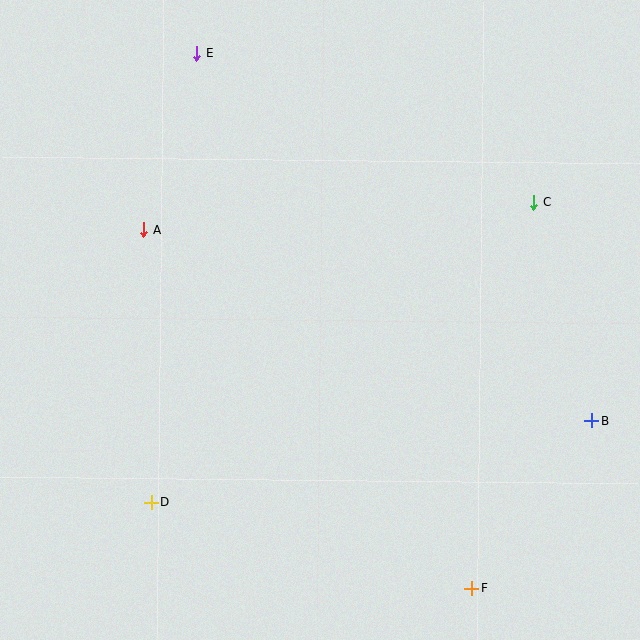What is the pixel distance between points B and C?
The distance between B and C is 226 pixels.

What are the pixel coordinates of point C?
Point C is at (534, 203).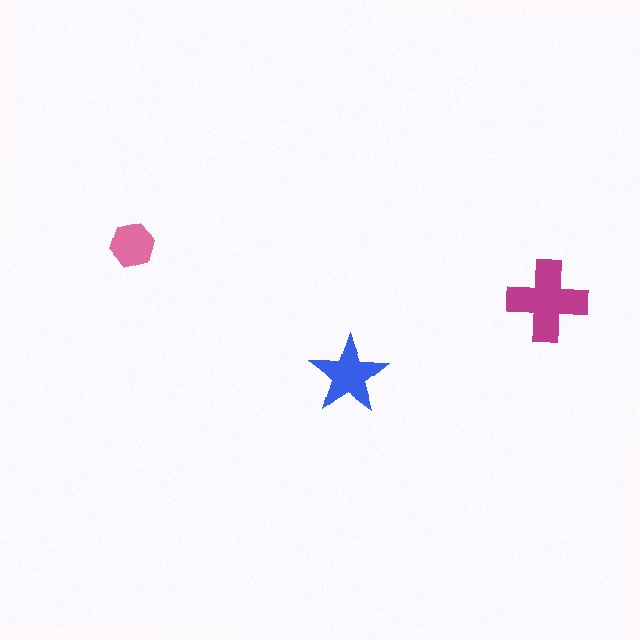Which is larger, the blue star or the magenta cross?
The magenta cross.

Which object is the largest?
The magenta cross.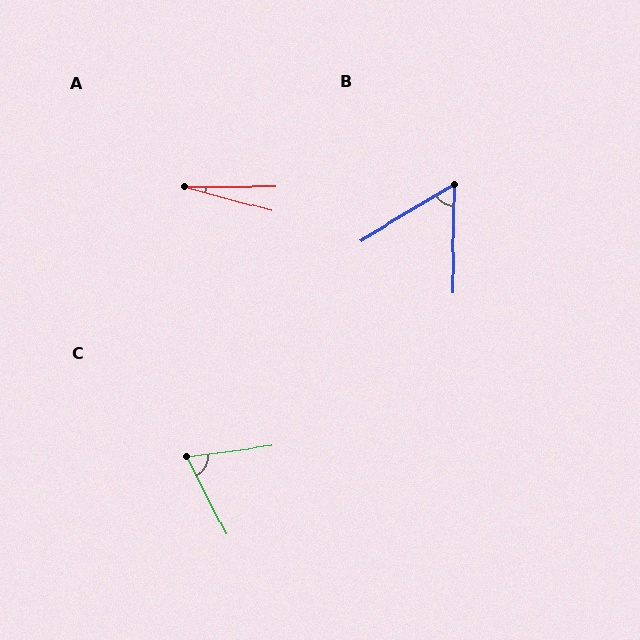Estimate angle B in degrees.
Approximately 58 degrees.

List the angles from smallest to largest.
A (15°), B (58°), C (71°).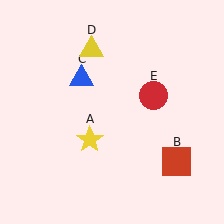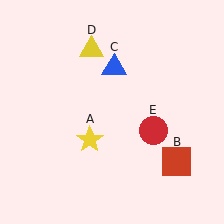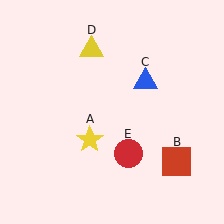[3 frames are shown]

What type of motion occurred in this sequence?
The blue triangle (object C), red circle (object E) rotated clockwise around the center of the scene.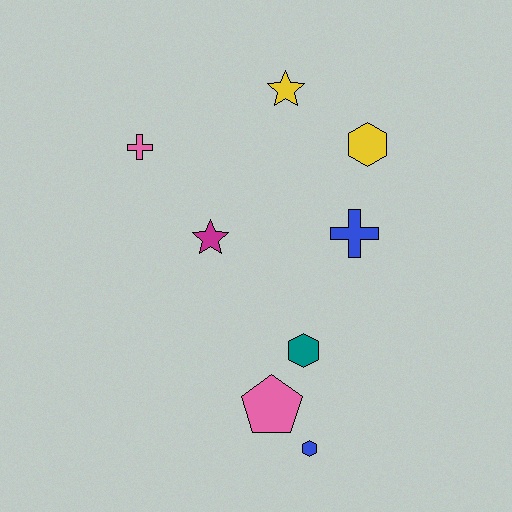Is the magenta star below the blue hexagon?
No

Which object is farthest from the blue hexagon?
The yellow star is farthest from the blue hexagon.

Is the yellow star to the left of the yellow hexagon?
Yes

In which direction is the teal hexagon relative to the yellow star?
The teal hexagon is below the yellow star.